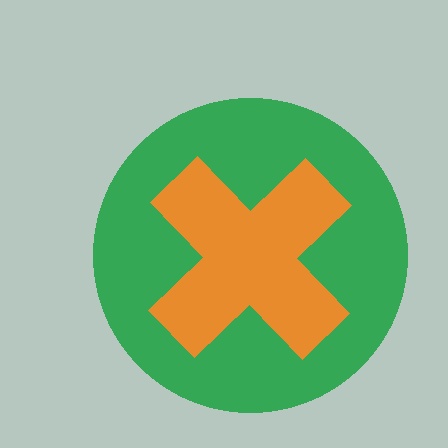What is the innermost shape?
The orange cross.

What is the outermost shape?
The green circle.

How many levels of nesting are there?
2.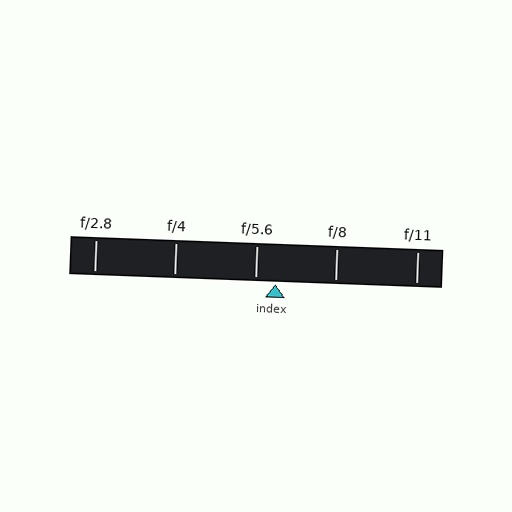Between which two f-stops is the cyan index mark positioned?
The index mark is between f/5.6 and f/8.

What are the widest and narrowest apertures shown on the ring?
The widest aperture shown is f/2.8 and the narrowest is f/11.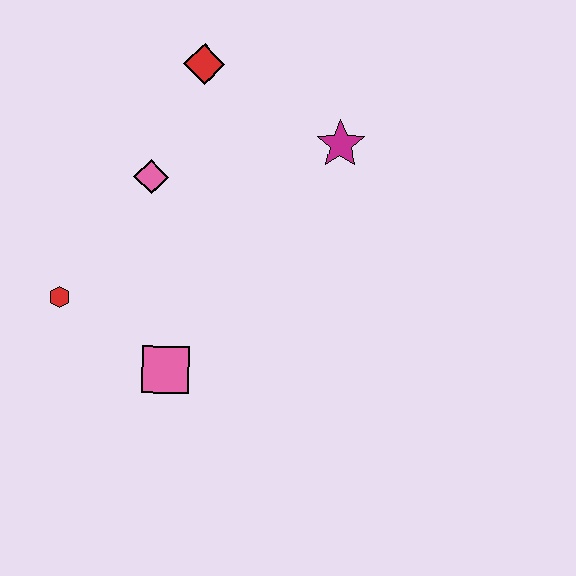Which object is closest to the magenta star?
The red diamond is closest to the magenta star.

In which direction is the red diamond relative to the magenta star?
The red diamond is to the left of the magenta star.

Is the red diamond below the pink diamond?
No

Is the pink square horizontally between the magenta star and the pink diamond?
Yes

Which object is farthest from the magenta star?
The red hexagon is farthest from the magenta star.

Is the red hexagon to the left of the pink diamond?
Yes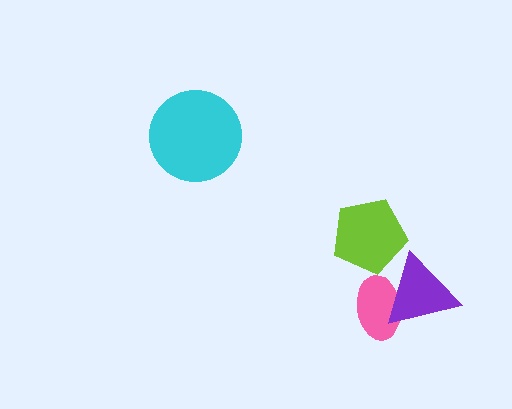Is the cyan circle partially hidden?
No, no other shape covers it.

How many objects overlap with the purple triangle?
1 object overlaps with the purple triangle.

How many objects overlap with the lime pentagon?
0 objects overlap with the lime pentagon.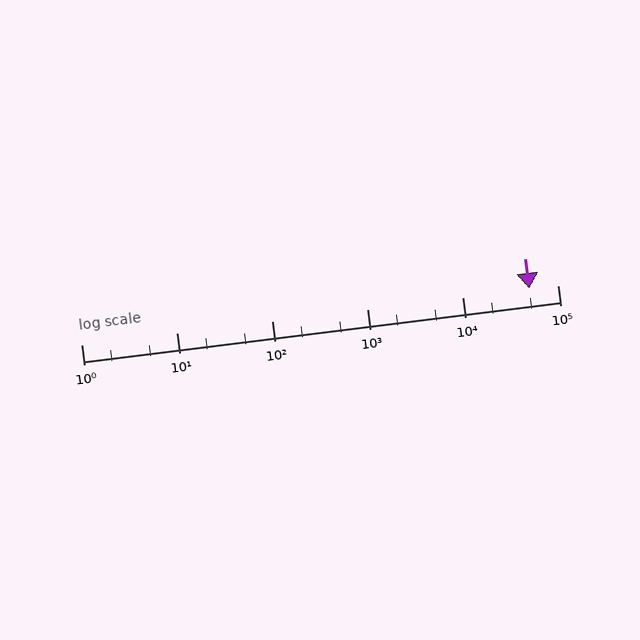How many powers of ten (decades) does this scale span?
The scale spans 5 decades, from 1 to 100000.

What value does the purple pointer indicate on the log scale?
The pointer indicates approximately 50000.